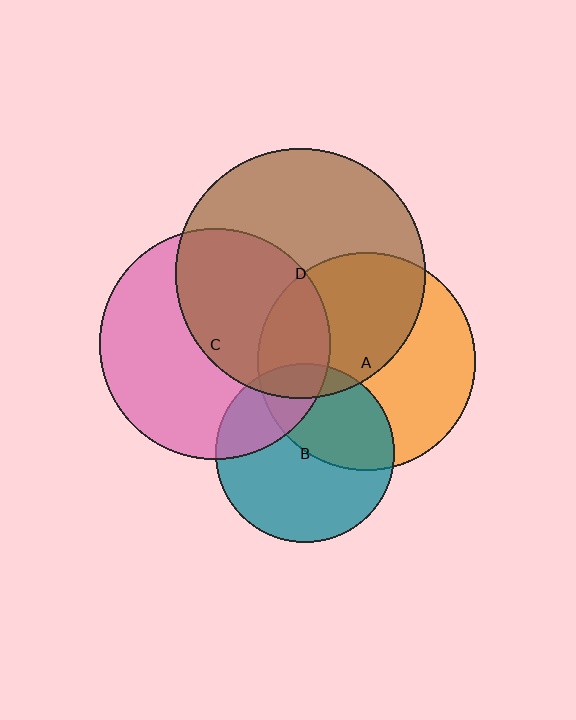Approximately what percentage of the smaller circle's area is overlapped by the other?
Approximately 20%.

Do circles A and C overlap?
Yes.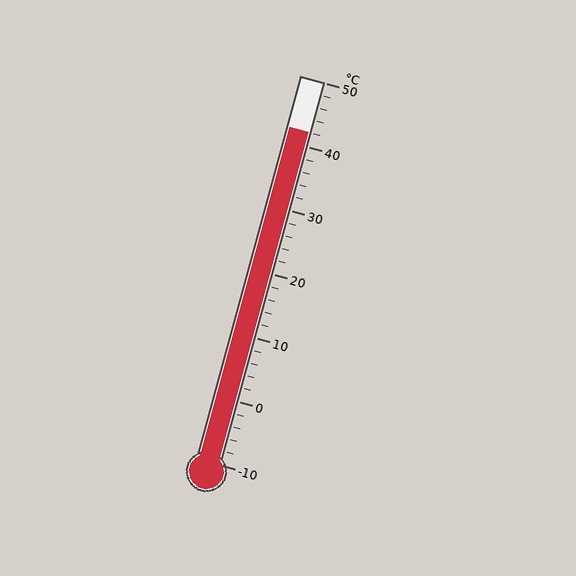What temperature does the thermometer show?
The thermometer shows approximately 42°C.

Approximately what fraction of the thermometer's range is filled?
The thermometer is filled to approximately 85% of its range.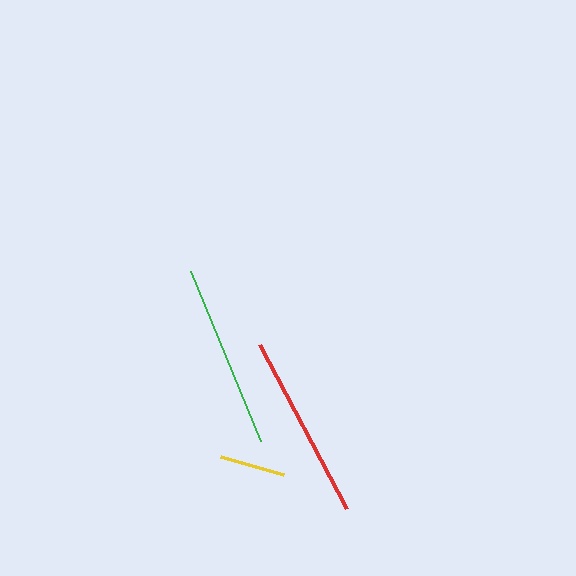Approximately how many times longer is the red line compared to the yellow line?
The red line is approximately 2.8 times the length of the yellow line.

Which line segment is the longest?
The red line is the longest at approximately 185 pixels.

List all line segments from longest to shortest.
From longest to shortest: red, green, yellow.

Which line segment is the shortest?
The yellow line is the shortest at approximately 66 pixels.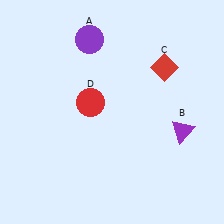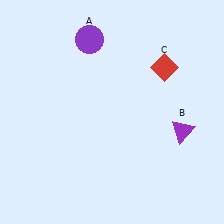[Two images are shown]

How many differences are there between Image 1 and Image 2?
There is 1 difference between the two images.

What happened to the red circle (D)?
The red circle (D) was removed in Image 2. It was in the top-left area of Image 1.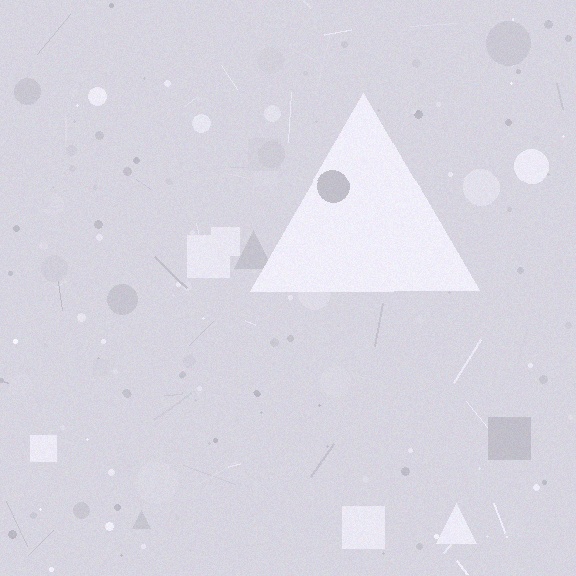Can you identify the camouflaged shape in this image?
The camouflaged shape is a triangle.